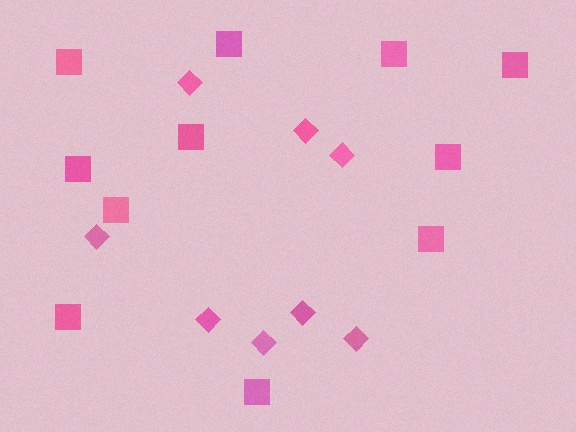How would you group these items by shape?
There are 2 groups: one group of diamonds (8) and one group of squares (11).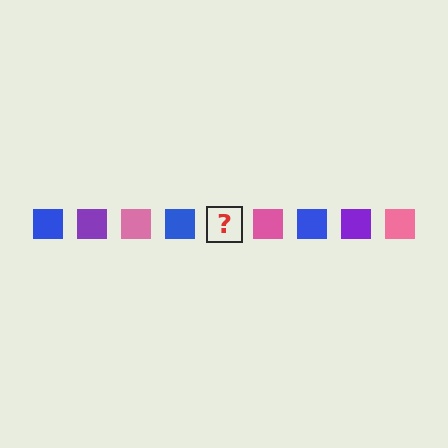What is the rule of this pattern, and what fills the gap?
The rule is that the pattern cycles through blue, purple, pink squares. The gap should be filled with a purple square.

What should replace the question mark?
The question mark should be replaced with a purple square.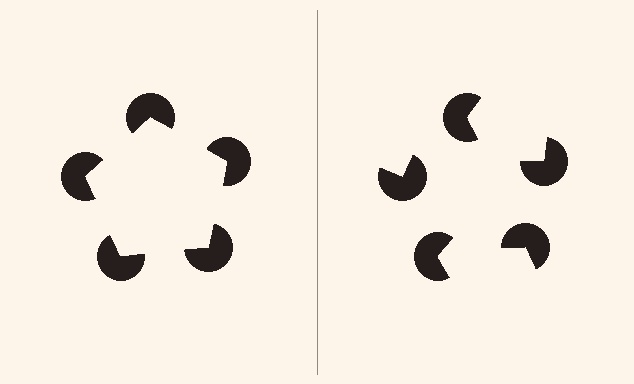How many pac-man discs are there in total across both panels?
10 — 5 on each side.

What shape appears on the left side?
An illusory pentagon.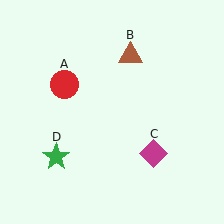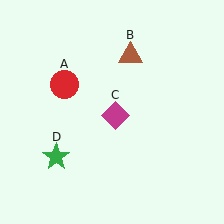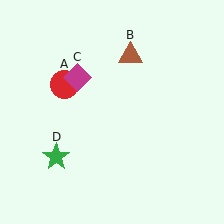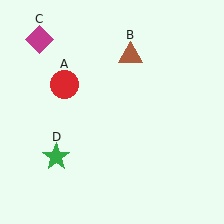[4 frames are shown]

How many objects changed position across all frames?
1 object changed position: magenta diamond (object C).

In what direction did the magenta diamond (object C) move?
The magenta diamond (object C) moved up and to the left.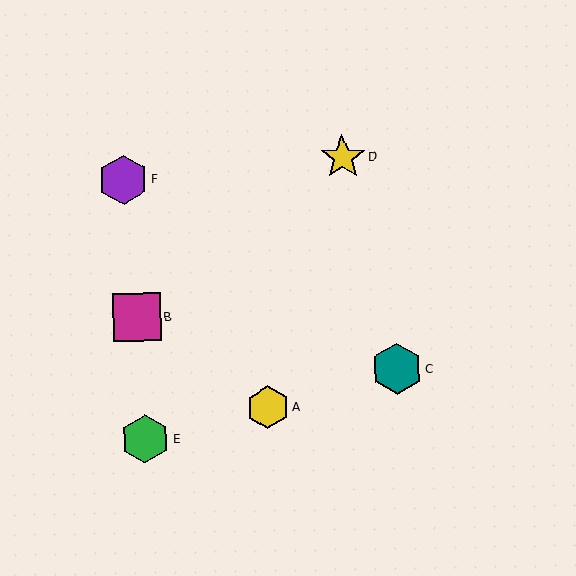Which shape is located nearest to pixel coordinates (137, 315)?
The magenta square (labeled B) at (137, 317) is nearest to that location.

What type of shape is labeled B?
Shape B is a magenta square.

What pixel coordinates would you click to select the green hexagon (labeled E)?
Click at (145, 439) to select the green hexagon E.